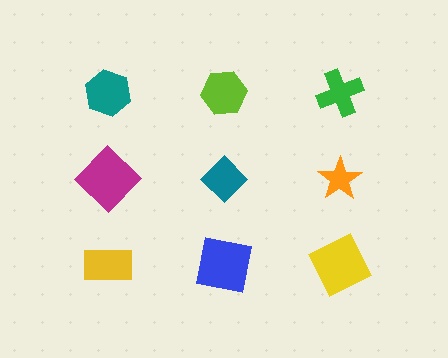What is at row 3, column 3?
A yellow square.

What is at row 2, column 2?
A teal diamond.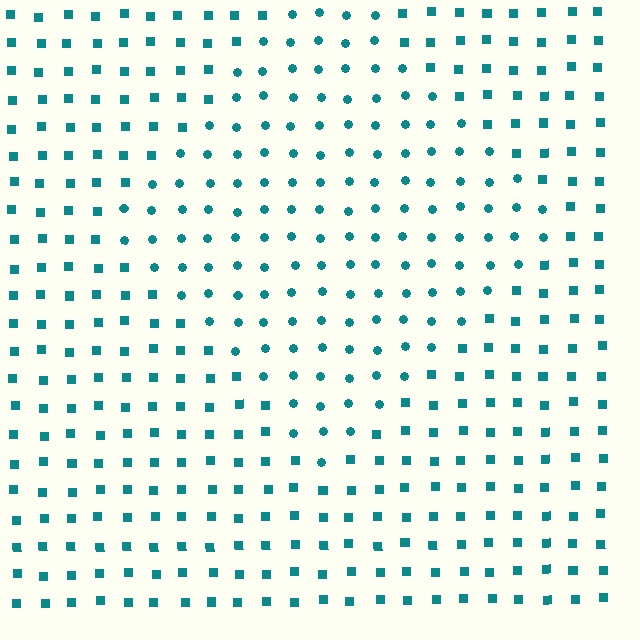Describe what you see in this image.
The image is filled with small teal elements arranged in a uniform grid. A diamond-shaped region contains circles, while the surrounding area contains squares. The boundary is defined purely by the change in element shape.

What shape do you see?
I see a diamond.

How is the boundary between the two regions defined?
The boundary is defined by a change in element shape: circles inside vs. squares outside. All elements share the same color and spacing.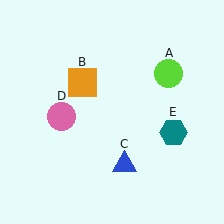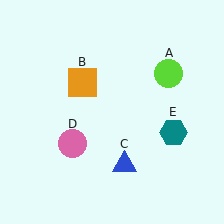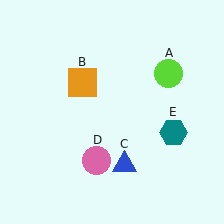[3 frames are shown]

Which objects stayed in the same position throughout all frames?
Lime circle (object A) and orange square (object B) and blue triangle (object C) and teal hexagon (object E) remained stationary.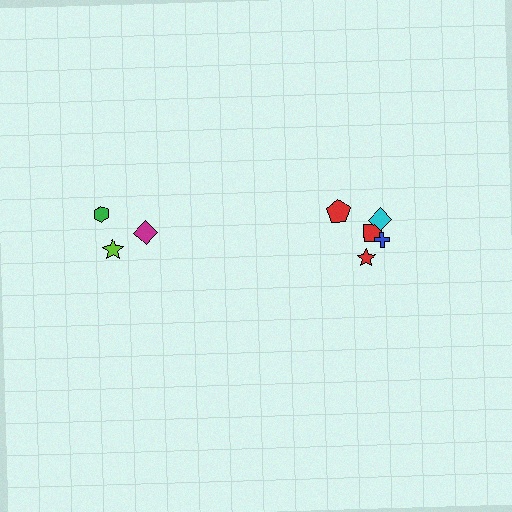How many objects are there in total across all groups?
There are 8 objects.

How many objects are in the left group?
There are 3 objects.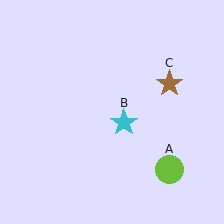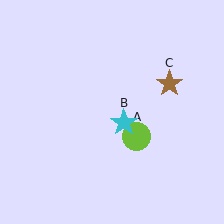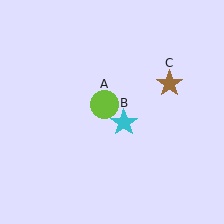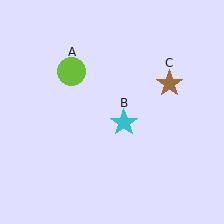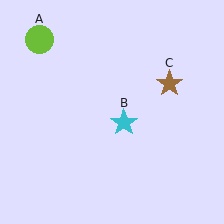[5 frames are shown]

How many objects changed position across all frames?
1 object changed position: lime circle (object A).